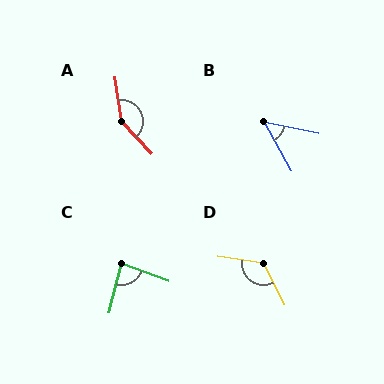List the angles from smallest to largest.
B (50°), C (84°), D (125°), A (146°).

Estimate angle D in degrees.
Approximately 125 degrees.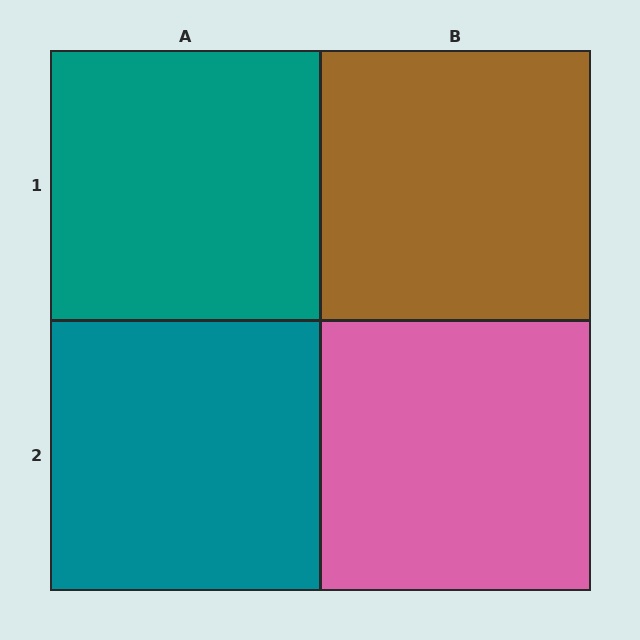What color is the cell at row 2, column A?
Teal.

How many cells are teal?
2 cells are teal.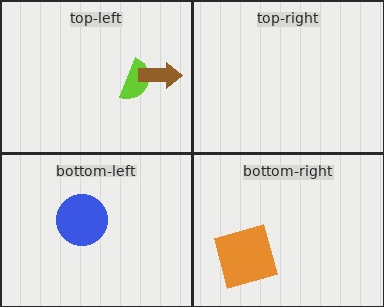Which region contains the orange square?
The bottom-right region.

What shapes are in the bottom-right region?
The orange square.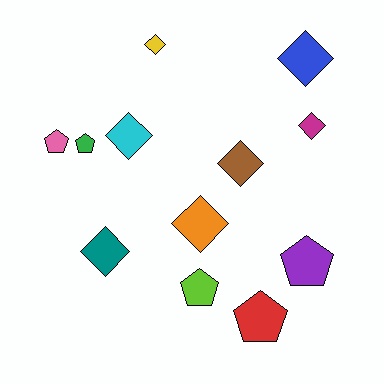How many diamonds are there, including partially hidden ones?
There are 7 diamonds.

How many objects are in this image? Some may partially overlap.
There are 12 objects.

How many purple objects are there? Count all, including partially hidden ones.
There is 1 purple object.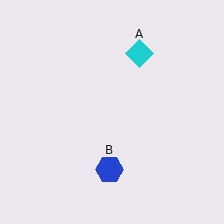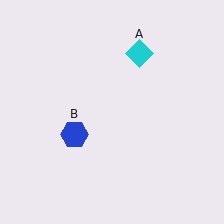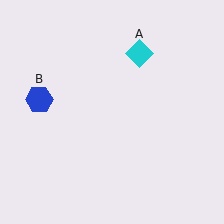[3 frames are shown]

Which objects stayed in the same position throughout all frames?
Cyan diamond (object A) remained stationary.